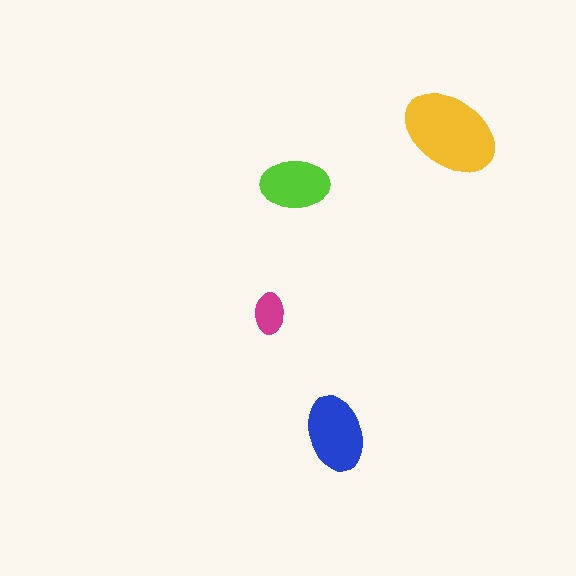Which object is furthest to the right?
The yellow ellipse is rightmost.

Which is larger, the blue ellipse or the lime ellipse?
The blue one.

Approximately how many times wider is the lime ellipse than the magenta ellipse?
About 1.5 times wider.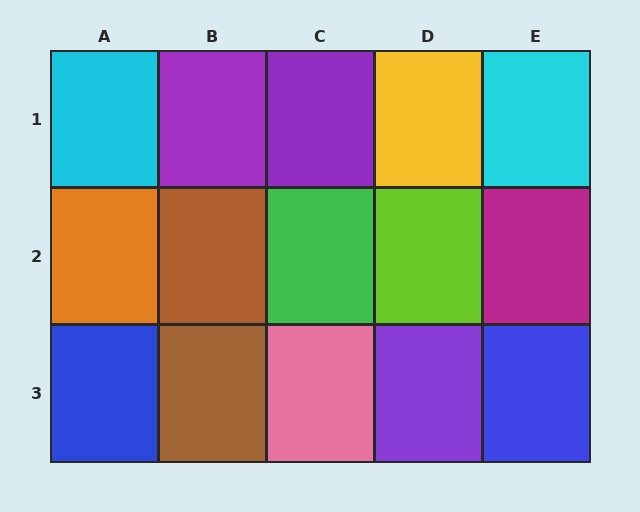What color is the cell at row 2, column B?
Brown.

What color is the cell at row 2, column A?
Orange.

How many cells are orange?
1 cell is orange.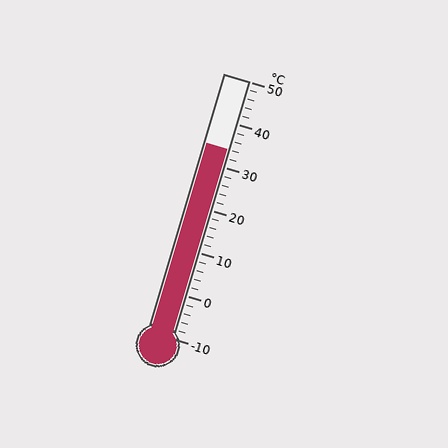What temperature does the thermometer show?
The thermometer shows approximately 34°C.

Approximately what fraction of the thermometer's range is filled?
The thermometer is filled to approximately 75% of its range.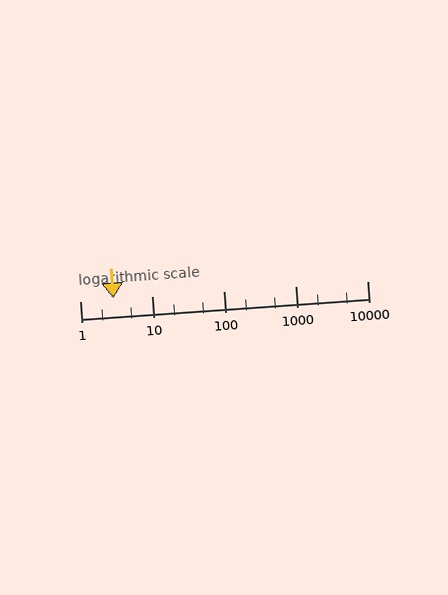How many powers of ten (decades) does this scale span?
The scale spans 4 decades, from 1 to 10000.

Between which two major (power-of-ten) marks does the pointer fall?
The pointer is between 1 and 10.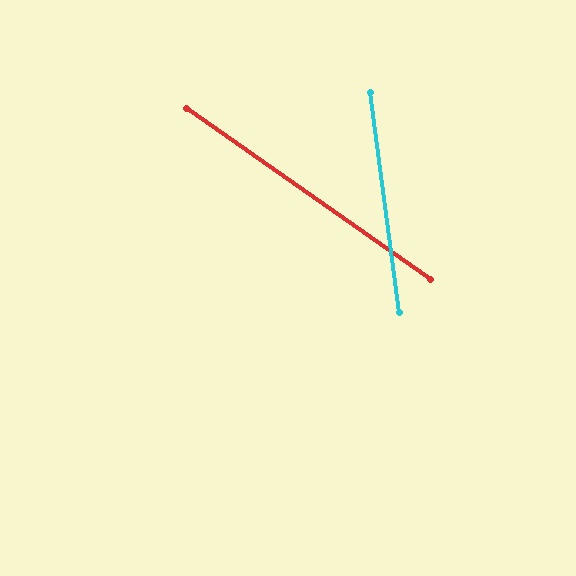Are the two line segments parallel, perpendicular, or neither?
Neither parallel nor perpendicular — they differ by about 48°.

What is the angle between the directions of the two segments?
Approximately 48 degrees.